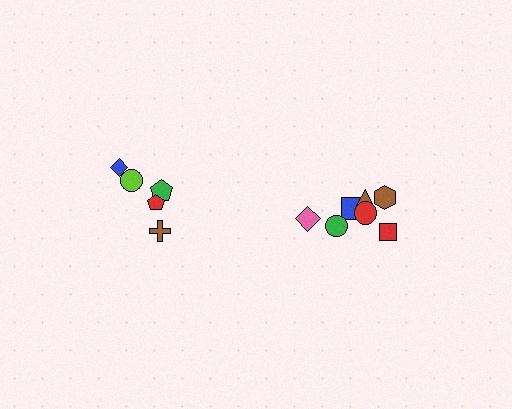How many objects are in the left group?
There are 5 objects.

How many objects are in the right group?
There are 7 objects.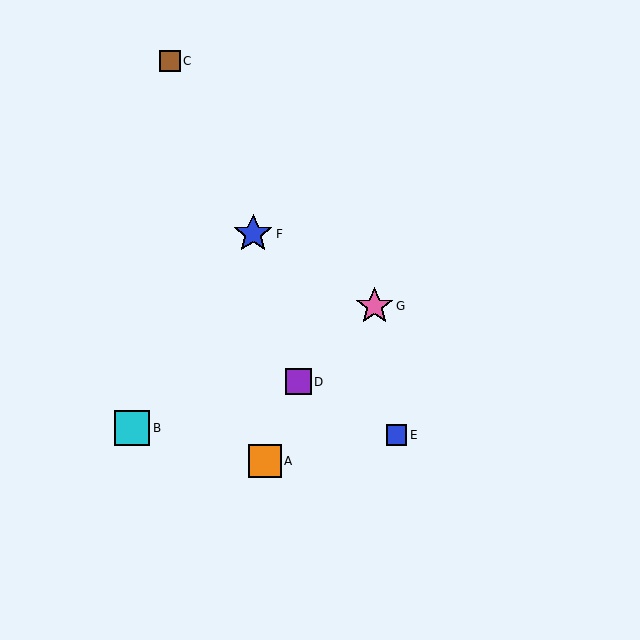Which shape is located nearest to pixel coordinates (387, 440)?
The blue square (labeled E) at (397, 435) is nearest to that location.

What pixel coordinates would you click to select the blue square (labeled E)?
Click at (397, 435) to select the blue square E.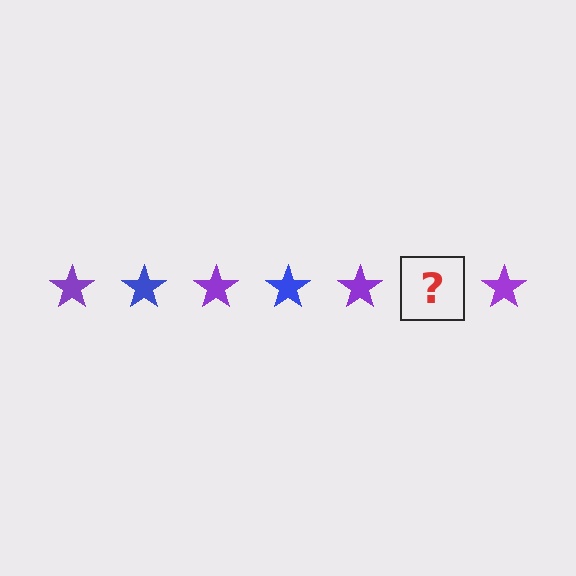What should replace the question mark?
The question mark should be replaced with a blue star.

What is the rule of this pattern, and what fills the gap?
The rule is that the pattern cycles through purple, blue stars. The gap should be filled with a blue star.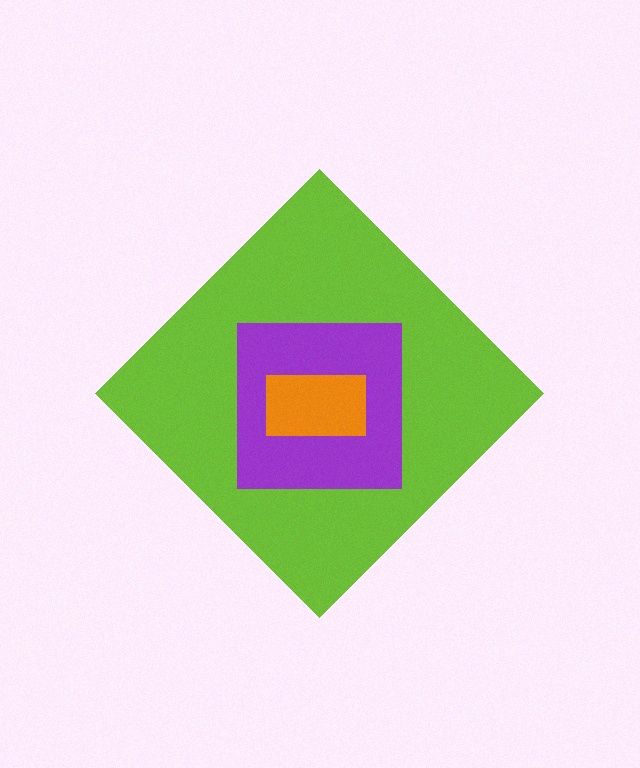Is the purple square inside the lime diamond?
Yes.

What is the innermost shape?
The orange rectangle.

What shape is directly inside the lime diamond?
The purple square.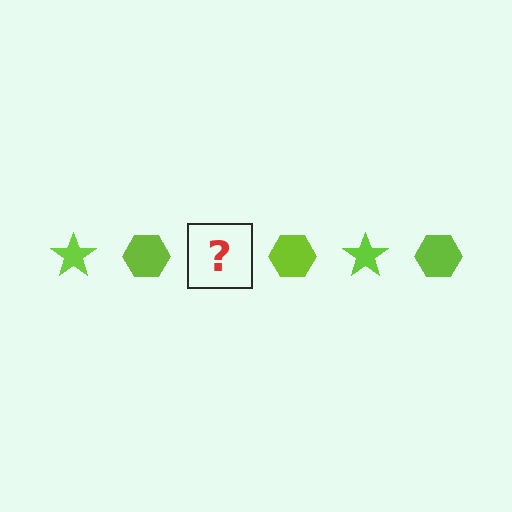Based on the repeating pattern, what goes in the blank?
The blank should be a lime star.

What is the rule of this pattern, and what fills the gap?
The rule is that the pattern cycles through star, hexagon shapes in lime. The gap should be filled with a lime star.